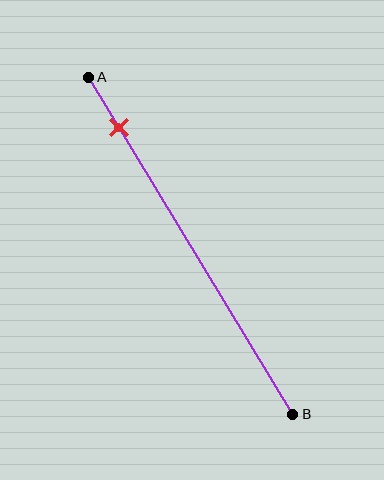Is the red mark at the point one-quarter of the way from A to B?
No, the mark is at about 15% from A, not at the 25% one-quarter point.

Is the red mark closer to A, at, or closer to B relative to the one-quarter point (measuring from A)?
The red mark is closer to point A than the one-quarter point of segment AB.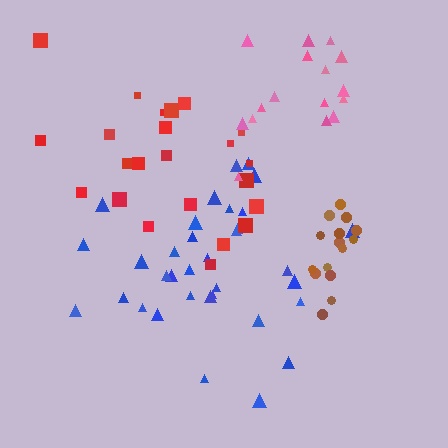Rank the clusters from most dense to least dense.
brown, blue, pink, red.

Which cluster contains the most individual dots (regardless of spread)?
Blue (34).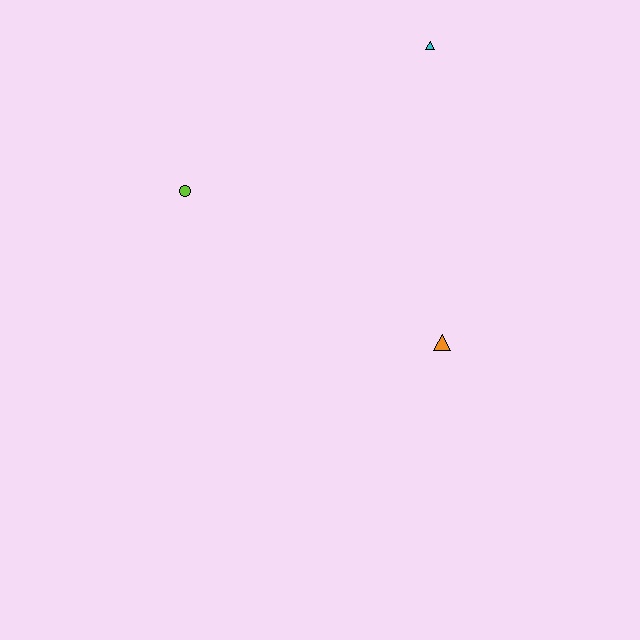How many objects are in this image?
There are 3 objects.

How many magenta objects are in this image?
There are no magenta objects.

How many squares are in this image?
There are no squares.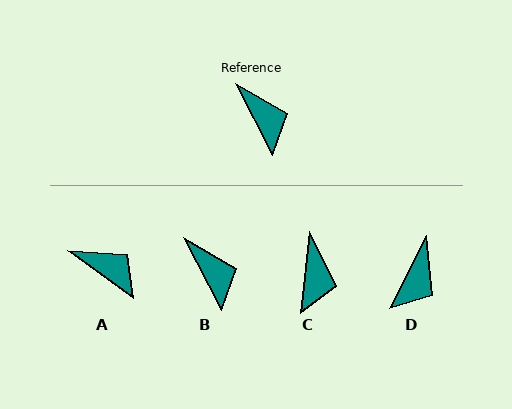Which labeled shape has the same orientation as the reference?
B.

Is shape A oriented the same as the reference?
No, it is off by about 27 degrees.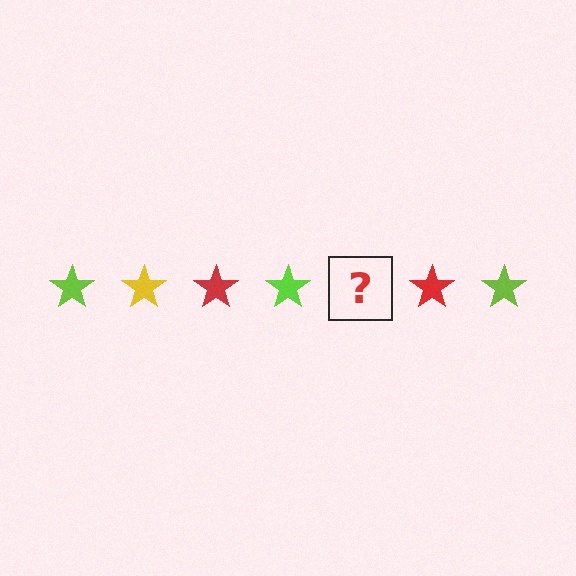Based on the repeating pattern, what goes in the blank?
The blank should be a yellow star.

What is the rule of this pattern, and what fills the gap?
The rule is that the pattern cycles through lime, yellow, red stars. The gap should be filled with a yellow star.